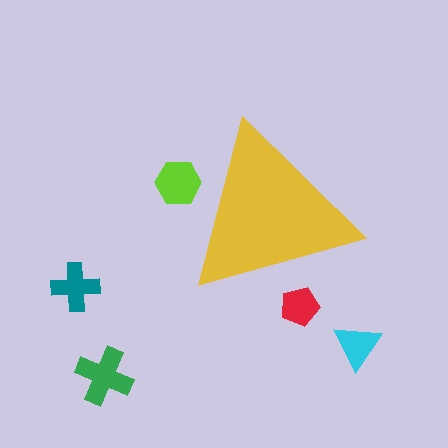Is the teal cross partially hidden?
No, the teal cross is fully visible.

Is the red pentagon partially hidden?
Yes, the red pentagon is partially hidden behind the yellow triangle.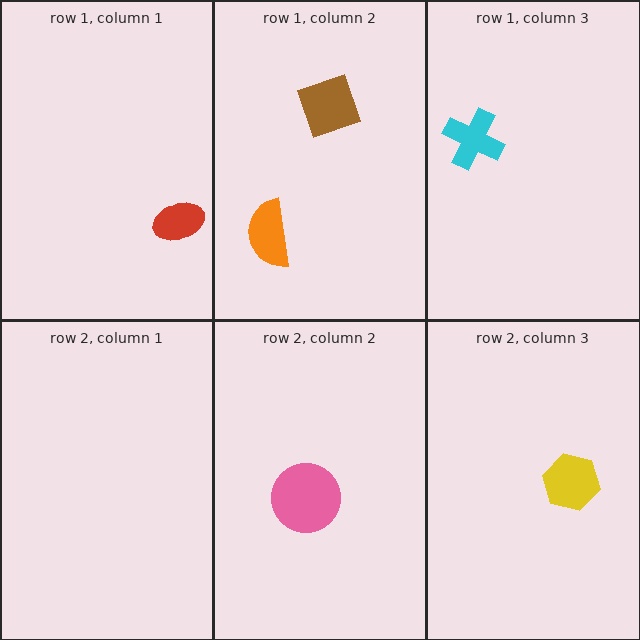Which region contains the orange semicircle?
The row 1, column 2 region.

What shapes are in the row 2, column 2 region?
The pink circle.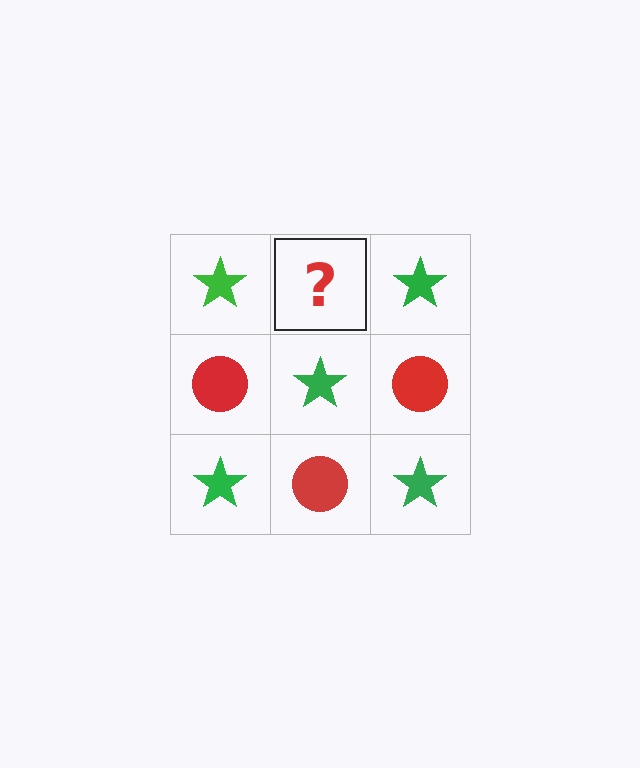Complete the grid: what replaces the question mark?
The question mark should be replaced with a red circle.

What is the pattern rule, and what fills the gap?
The rule is that it alternates green star and red circle in a checkerboard pattern. The gap should be filled with a red circle.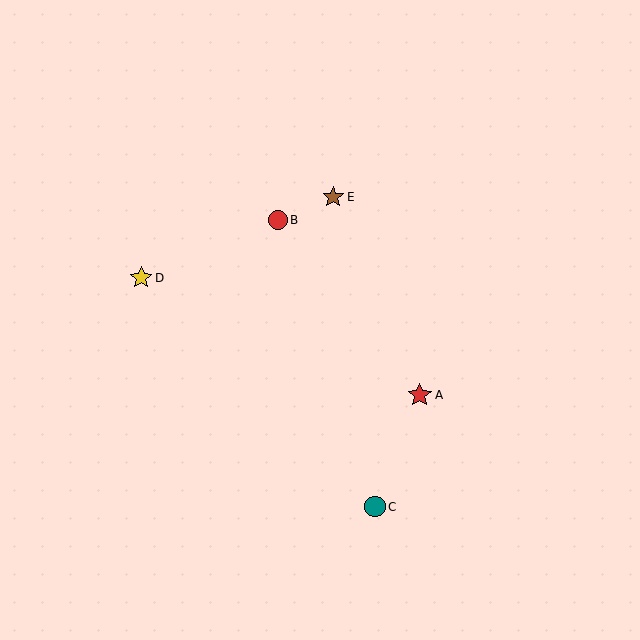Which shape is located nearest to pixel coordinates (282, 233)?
The red circle (labeled B) at (278, 220) is nearest to that location.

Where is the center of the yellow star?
The center of the yellow star is at (141, 278).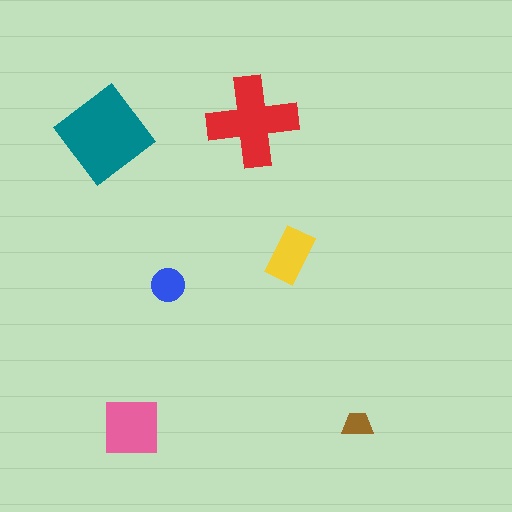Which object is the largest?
The teal diamond.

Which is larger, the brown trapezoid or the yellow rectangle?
The yellow rectangle.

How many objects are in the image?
There are 6 objects in the image.